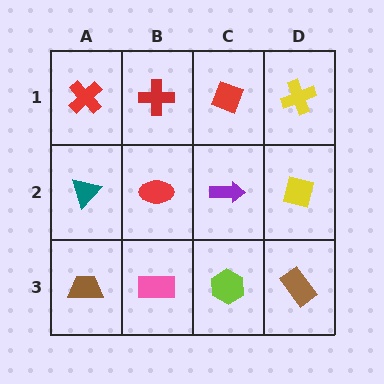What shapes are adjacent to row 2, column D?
A yellow cross (row 1, column D), a brown rectangle (row 3, column D), a purple arrow (row 2, column C).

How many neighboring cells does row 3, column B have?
3.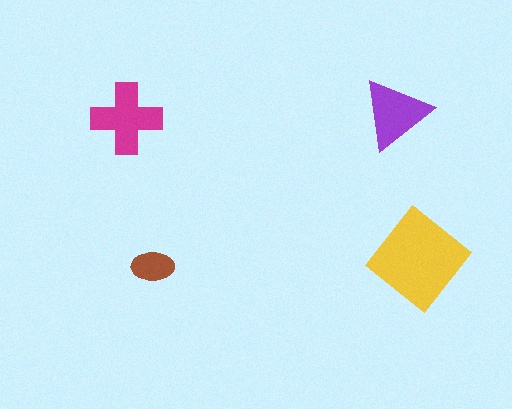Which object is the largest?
The yellow diamond.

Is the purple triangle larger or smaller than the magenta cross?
Smaller.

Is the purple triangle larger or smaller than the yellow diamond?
Smaller.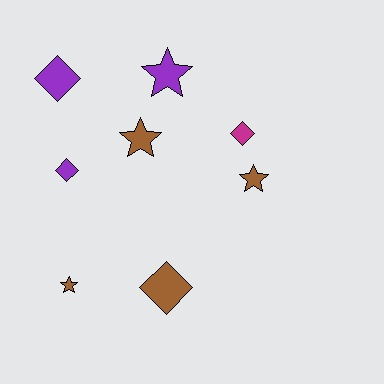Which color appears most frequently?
Brown, with 4 objects.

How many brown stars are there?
There are 3 brown stars.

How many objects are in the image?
There are 8 objects.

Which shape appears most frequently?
Star, with 4 objects.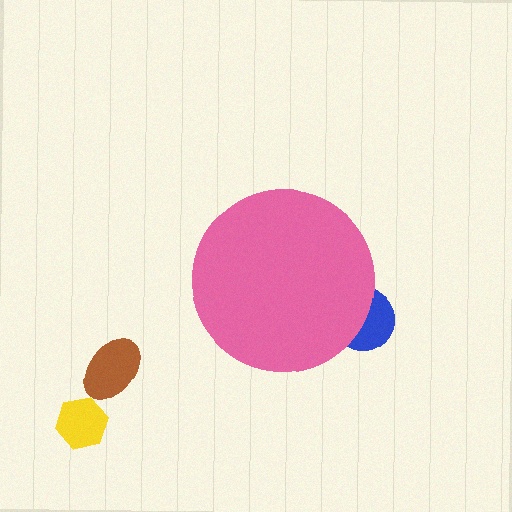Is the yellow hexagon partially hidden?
No, the yellow hexagon is fully visible.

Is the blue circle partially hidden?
Yes, the blue circle is partially hidden behind the pink circle.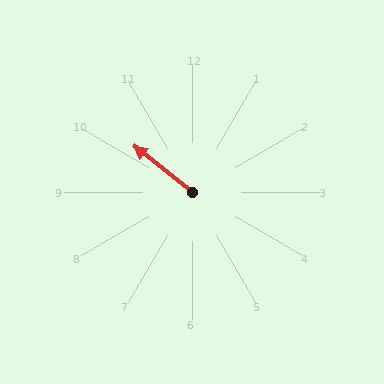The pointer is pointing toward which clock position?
Roughly 10 o'clock.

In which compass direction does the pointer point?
Northwest.